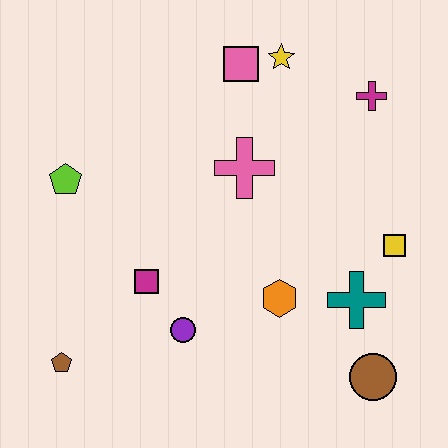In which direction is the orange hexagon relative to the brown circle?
The orange hexagon is to the left of the brown circle.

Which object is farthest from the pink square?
The brown pentagon is farthest from the pink square.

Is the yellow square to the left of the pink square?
No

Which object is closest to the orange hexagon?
The teal cross is closest to the orange hexagon.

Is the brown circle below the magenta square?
Yes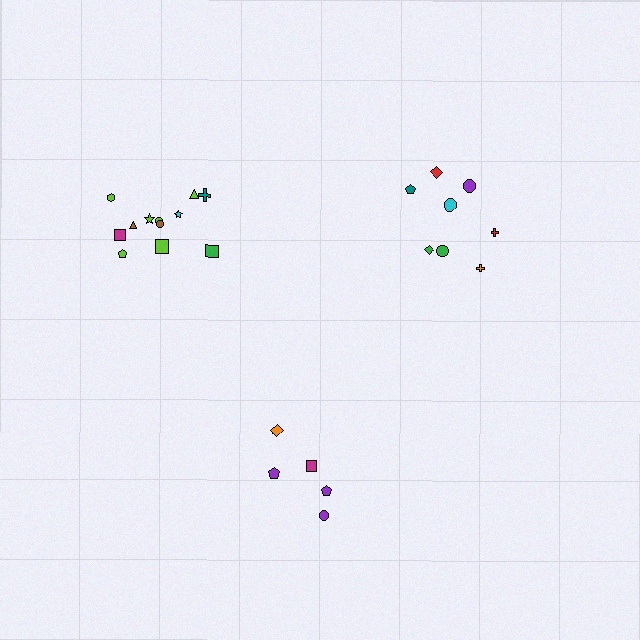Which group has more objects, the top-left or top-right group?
The top-left group.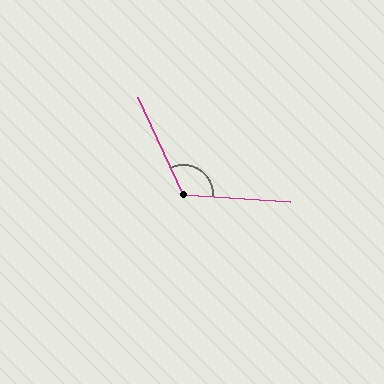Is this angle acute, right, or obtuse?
It is obtuse.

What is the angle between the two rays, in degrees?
Approximately 118 degrees.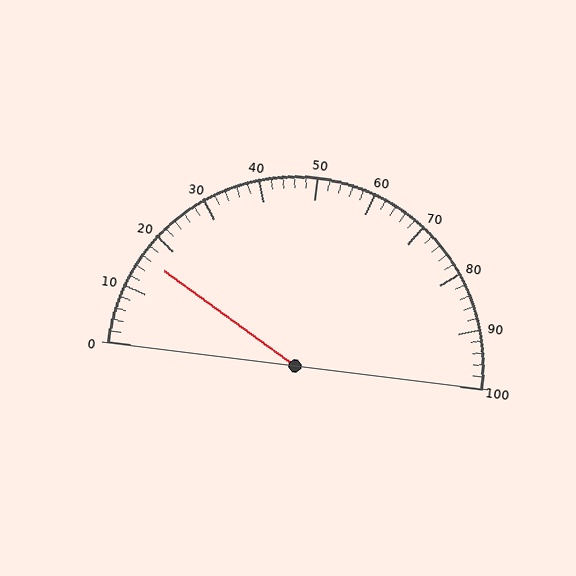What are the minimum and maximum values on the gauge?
The gauge ranges from 0 to 100.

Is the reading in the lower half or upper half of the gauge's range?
The reading is in the lower half of the range (0 to 100).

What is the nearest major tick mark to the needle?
The nearest major tick mark is 20.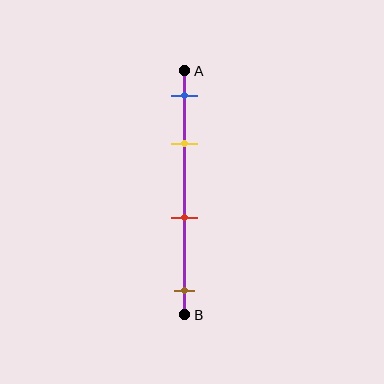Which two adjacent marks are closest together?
The blue and yellow marks are the closest adjacent pair.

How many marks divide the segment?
There are 4 marks dividing the segment.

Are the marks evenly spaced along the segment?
No, the marks are not evenly spaced.